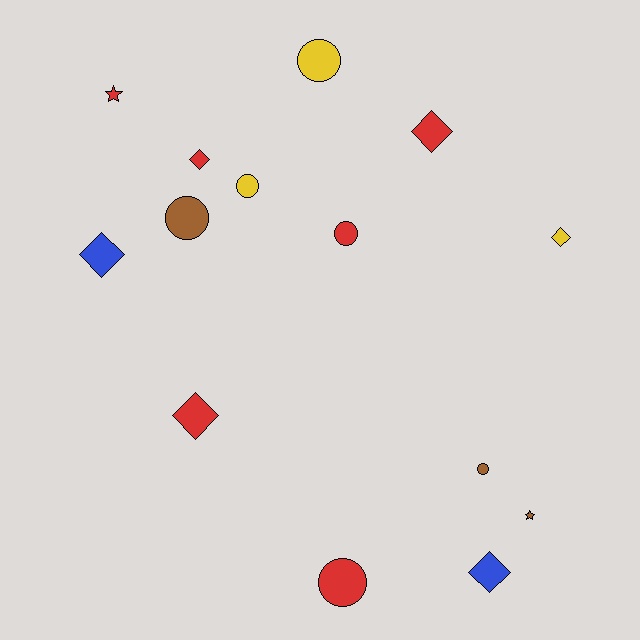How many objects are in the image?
There are 14 objects.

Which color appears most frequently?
Red, with 6 objects.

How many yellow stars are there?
There are no yellow stars.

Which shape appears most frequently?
Circle, with 6 objects.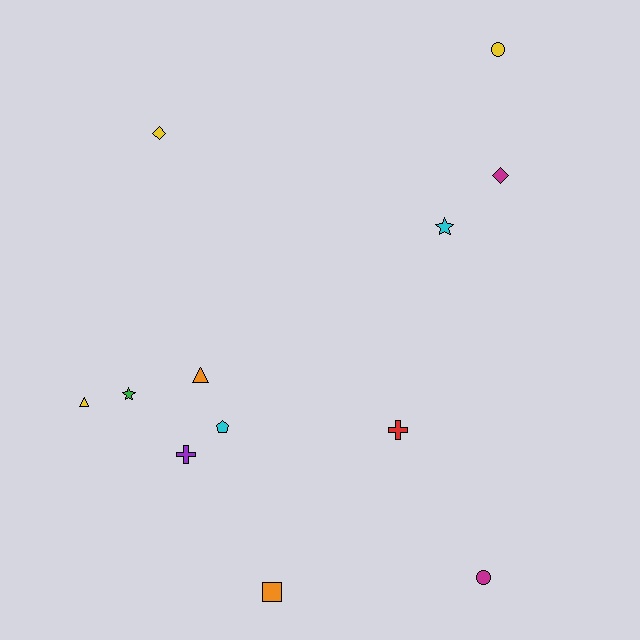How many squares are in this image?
There is 1 square.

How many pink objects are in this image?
There are no pink objects.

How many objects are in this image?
There are 12 objects.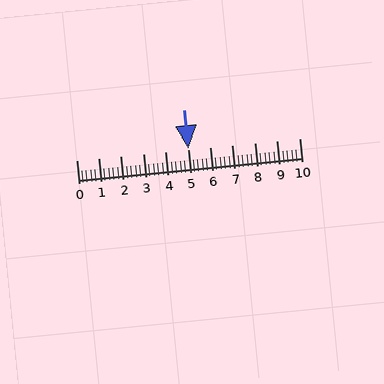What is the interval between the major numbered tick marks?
The major tick marks are spaced 1 units apart.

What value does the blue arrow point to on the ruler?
The blue arrow points to approximately 5.0.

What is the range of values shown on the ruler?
The ruler shows values from 0 to 10.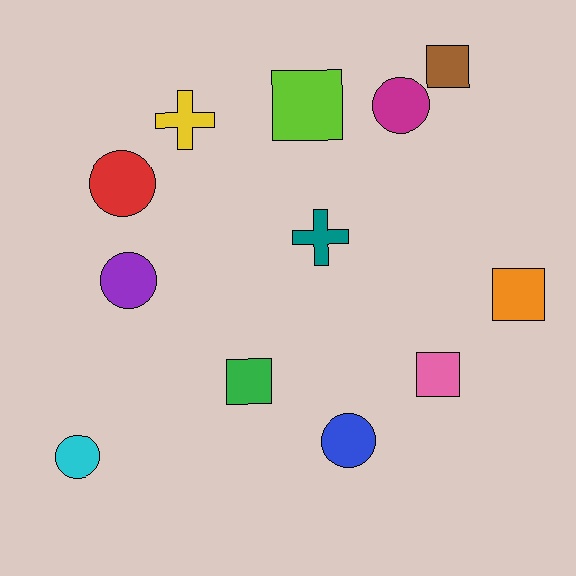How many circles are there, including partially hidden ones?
There are 5 circles.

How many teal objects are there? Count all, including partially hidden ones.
There is 1 teal object.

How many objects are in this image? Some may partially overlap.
There are 12 objects.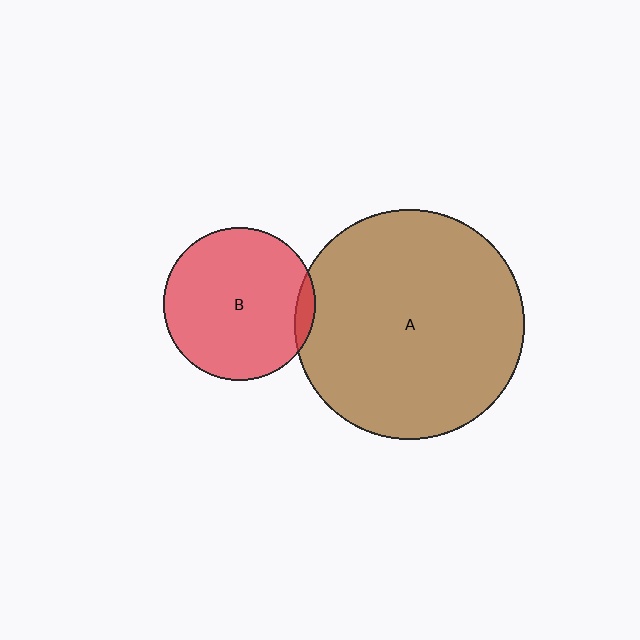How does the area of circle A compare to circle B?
Approximately 2.3 times.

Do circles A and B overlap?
Yes.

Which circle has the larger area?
Circle A (brown).